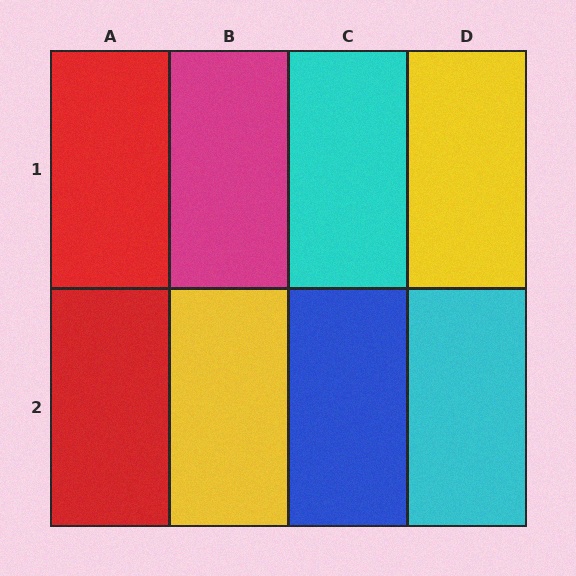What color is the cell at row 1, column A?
Red.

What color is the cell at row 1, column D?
Yellow.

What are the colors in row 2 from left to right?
Red, yellow, blue, cyan.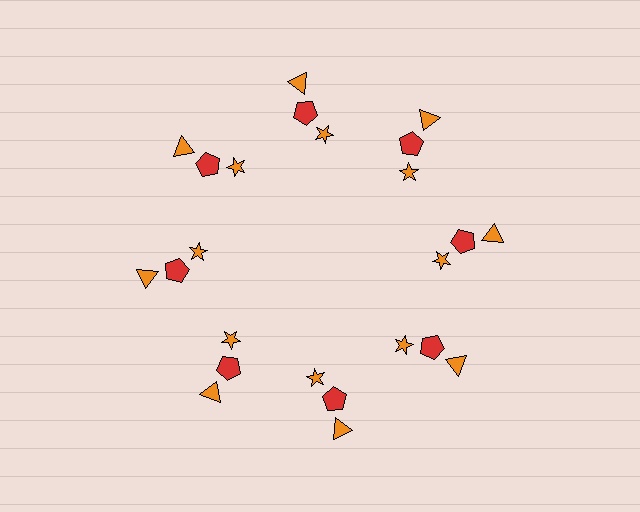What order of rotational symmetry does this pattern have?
This pattern has 8-fold rotational symmetry.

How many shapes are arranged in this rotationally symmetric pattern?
There are 24 shapes, arranged in 8 groups of 3.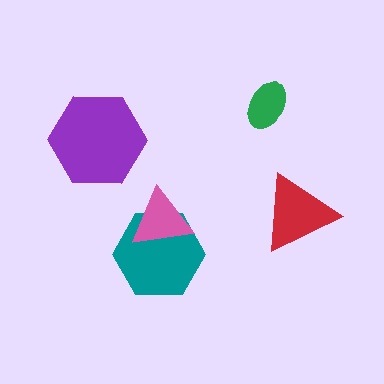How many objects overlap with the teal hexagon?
1 object overlaps with the teal hexagon.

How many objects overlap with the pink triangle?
1 object overlaps with the pink triangle.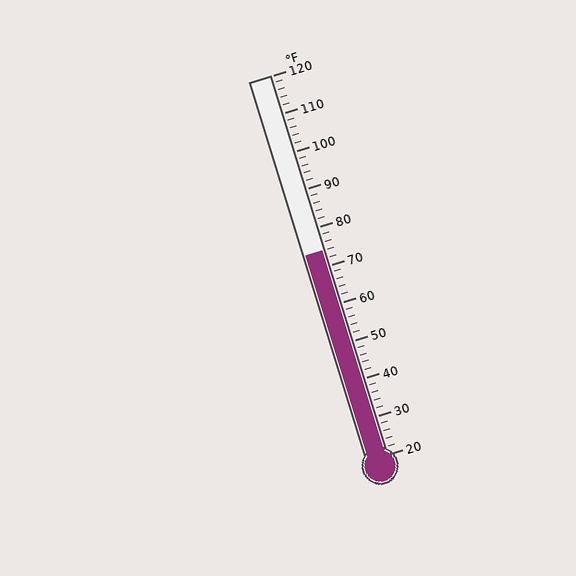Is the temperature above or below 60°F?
The temperature is above 60°F.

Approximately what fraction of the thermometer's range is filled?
The thermometer is filled to approximately 55% of its range.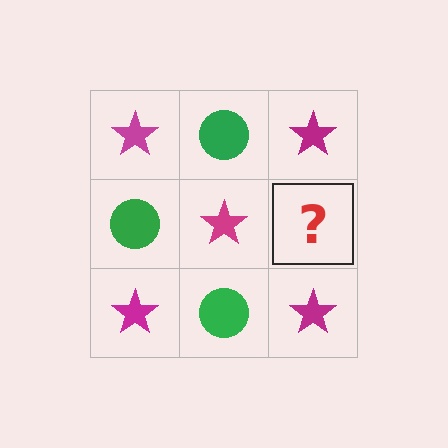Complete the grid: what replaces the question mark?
The question mark should be replaced with a green circle.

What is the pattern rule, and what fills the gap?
The rule is that it alternates magenta star and green circle in a checkerboard pattern. The gap should be filled with a green circle.